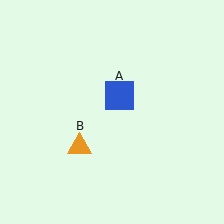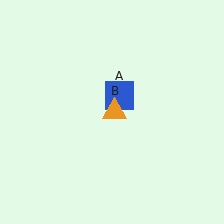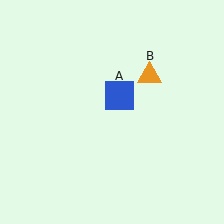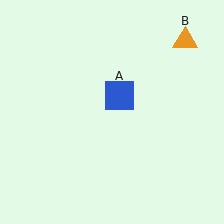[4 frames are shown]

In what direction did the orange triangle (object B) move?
The orange triangle (object B) moved up and to the right.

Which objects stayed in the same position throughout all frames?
Blue square (object A) remained stationary.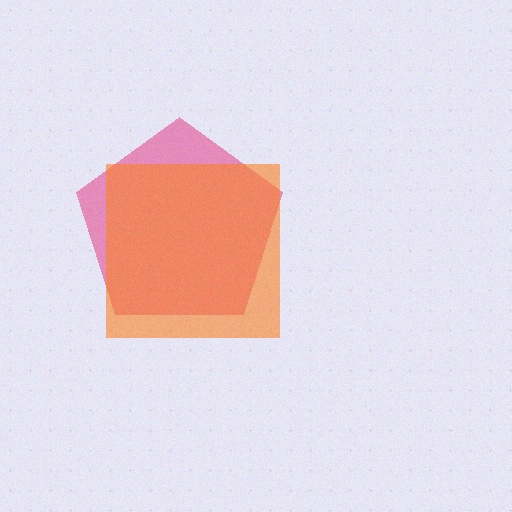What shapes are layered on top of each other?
The layered shapes are: a pink pentagon, an orange square.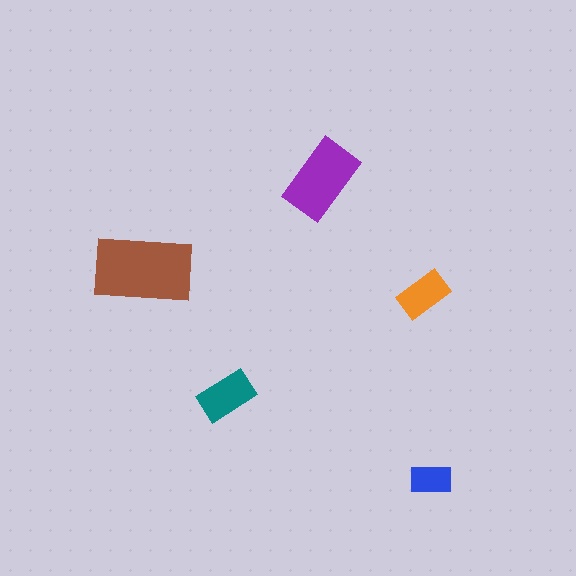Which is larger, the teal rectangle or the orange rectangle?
The teal one.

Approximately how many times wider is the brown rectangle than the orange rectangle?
About 2 times wider.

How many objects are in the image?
There are 5 objects in the image.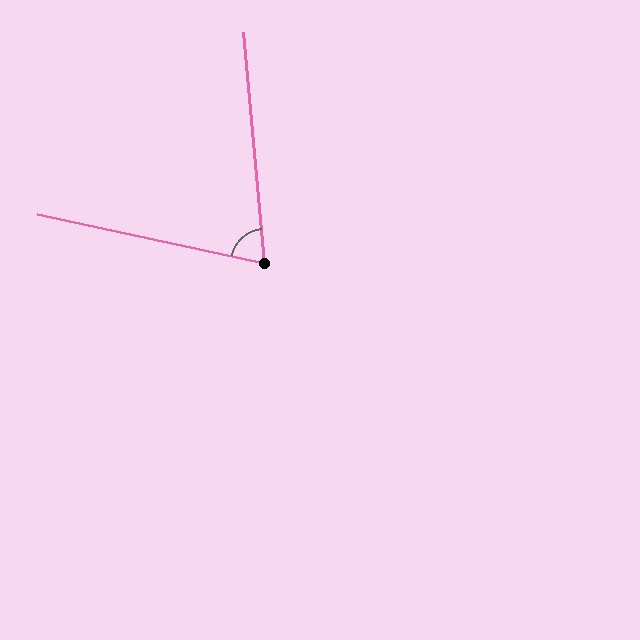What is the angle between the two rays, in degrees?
Approximately 73 degrees.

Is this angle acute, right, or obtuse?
It is acute.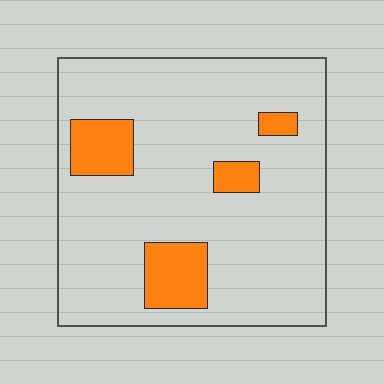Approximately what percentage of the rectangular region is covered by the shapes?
Approximately 15%.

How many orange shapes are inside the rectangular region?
4.